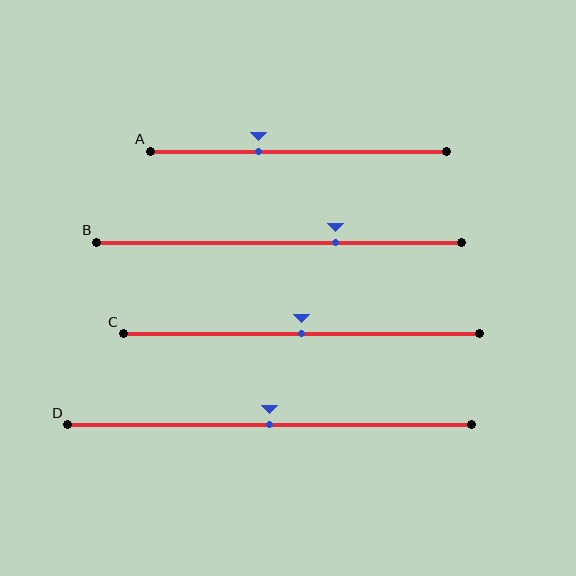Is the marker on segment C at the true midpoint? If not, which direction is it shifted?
Yes, the marker on segment C is at the true midpoint.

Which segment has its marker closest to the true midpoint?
Segment C has its marker closest to the true midpoint.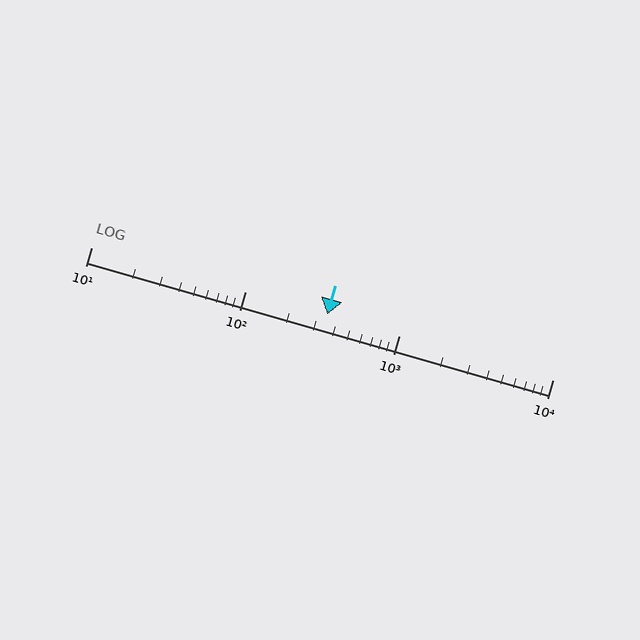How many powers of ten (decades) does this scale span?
The scale spans 3 decades, from 10 to 10000.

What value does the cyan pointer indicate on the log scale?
The pointer indicates approximately 340.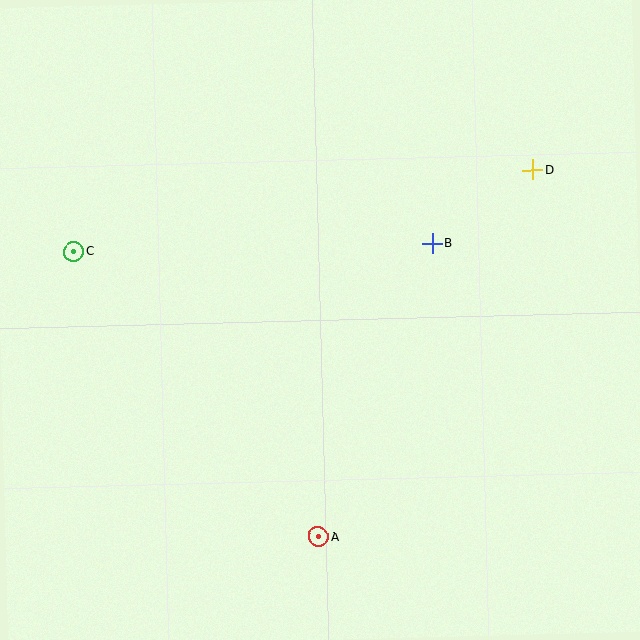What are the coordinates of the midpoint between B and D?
The midpoint between B and D is at (483, 207).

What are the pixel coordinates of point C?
Point C is at (74, 252).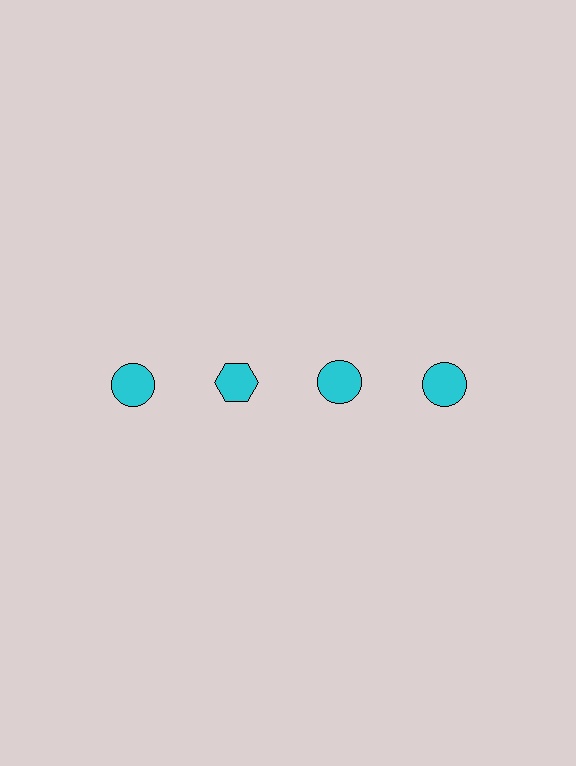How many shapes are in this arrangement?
There are 4 shapes arranged in a grid pattern.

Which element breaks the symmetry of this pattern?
The cyan hexagon in the top row, second from left column breaks the symmetry. All other shapes are cyan circles.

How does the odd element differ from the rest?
It has a different shape: hexagon instead of circle.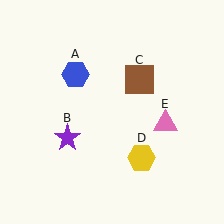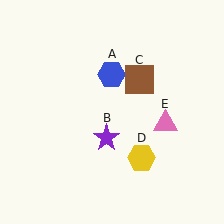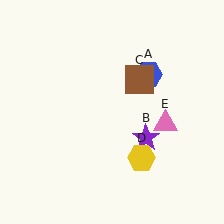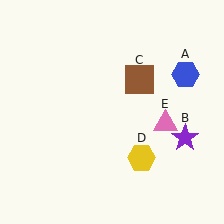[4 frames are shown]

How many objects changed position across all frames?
2 objects changed position: blue hexagon (object A), purple star (object B).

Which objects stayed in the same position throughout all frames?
Brown square (object C) and yellow hexagon (object D) and pink triangle (object E) remained stationary.